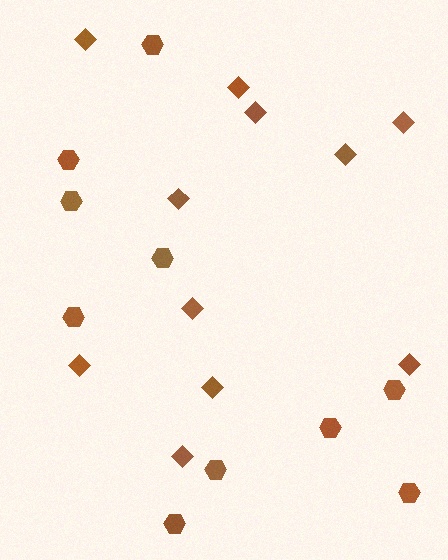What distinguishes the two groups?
There are 2 groups: one group of diamonds (11) and one group of hexagons (10).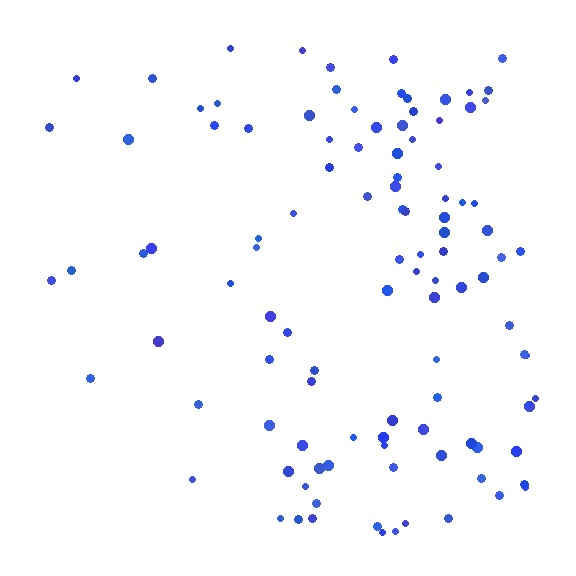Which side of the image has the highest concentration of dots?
The right.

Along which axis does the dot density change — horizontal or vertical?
Horizontal.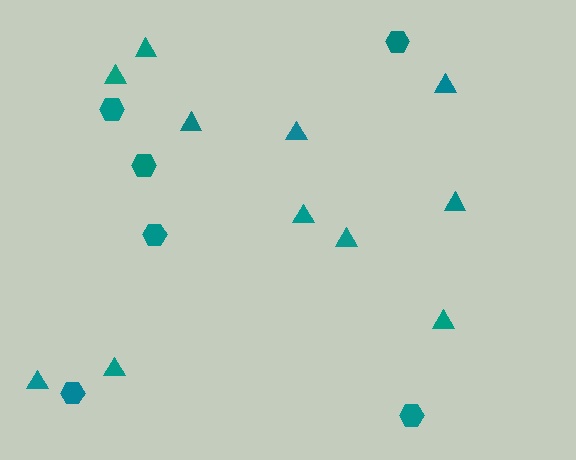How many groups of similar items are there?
There are 2 groups: one group of triangles (11) and one group of hexagons (6).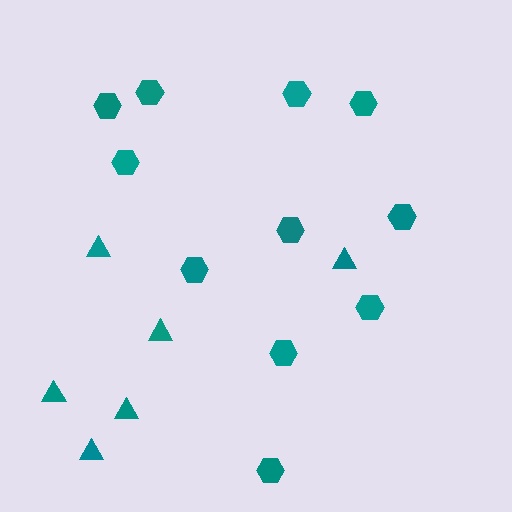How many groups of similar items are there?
There are 2 groups: one group of hexagons (11) and one group of triangles (6).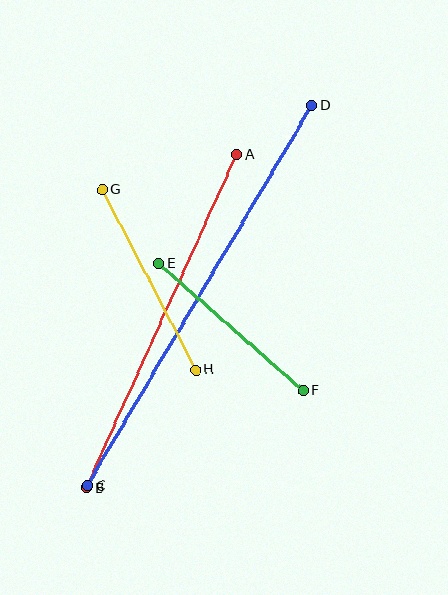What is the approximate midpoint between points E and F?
The midpoint is at approximately (231, 327) pixels.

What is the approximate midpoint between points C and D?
The midpoint is at approximately (200, 295) pixels.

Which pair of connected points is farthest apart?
Points C and D are farthest apart.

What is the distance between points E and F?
The distance is approximately 192 pixels.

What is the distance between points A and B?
The distance is approximately 365 pixels.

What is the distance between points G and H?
The distance is approximately 203 pixels.